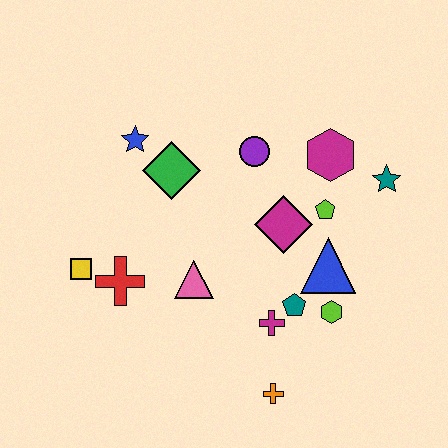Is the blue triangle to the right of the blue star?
Yes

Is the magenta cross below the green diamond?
Yes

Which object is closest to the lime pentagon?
The magenta diamond is closest to the lime pentagon.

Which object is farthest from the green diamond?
The orange cross is farthest from the green diamond.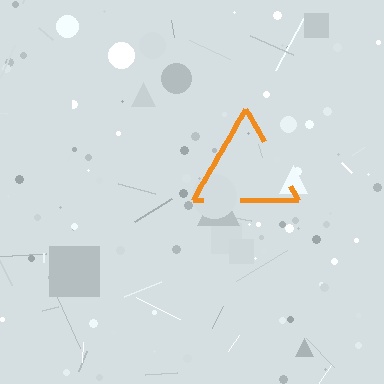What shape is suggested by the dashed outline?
The dashed outline suggests a triangle.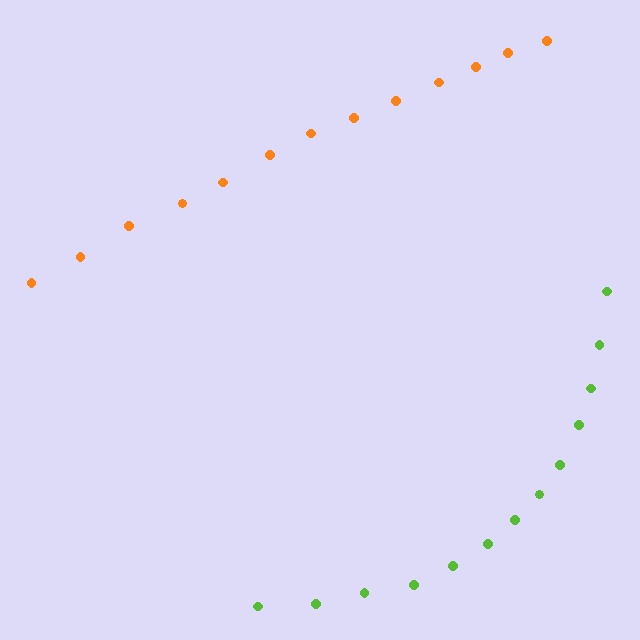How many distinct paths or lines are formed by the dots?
There are 2 distinct paths.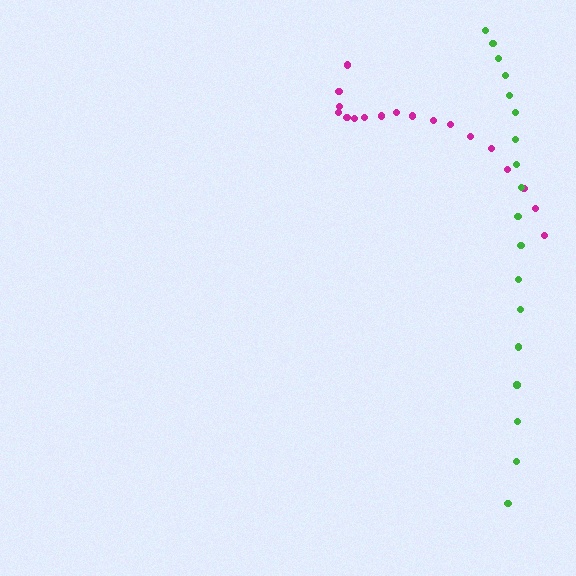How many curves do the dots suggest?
There are 2 distinct paths.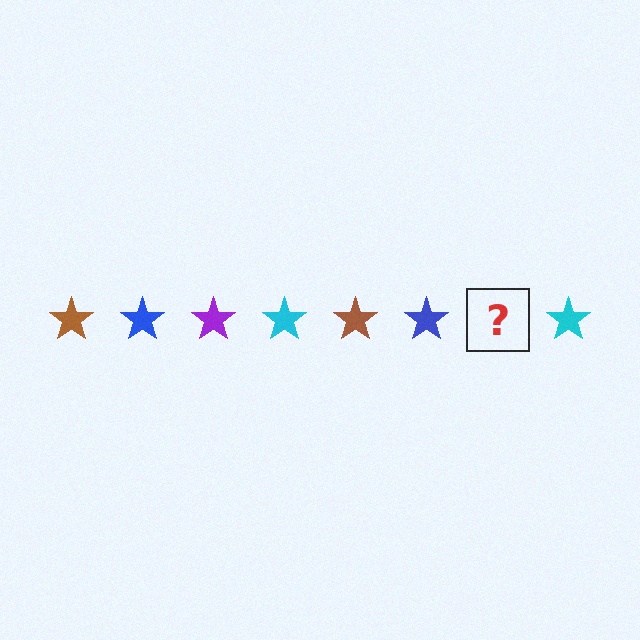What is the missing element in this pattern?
The missing element is a purple star.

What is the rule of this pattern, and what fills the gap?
The rule is that the pattern cycles through brown, blue, purple, cyan stars. The gap should be filled with a purple star.